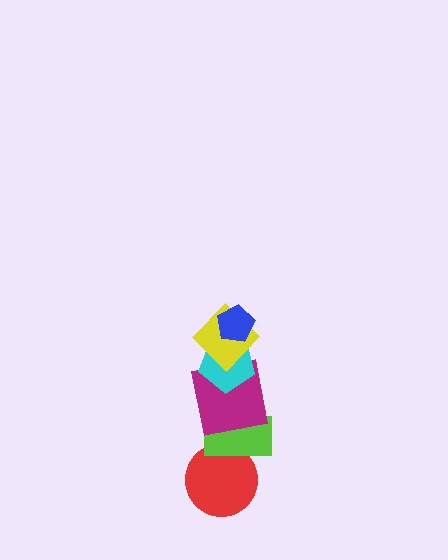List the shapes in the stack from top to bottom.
From top to bottom: the blue pentagon, the yellow diamond, the cyan pentagon, the magenta square, the lime rectangle, the red circle.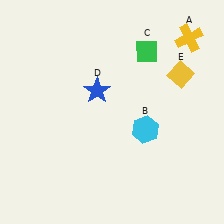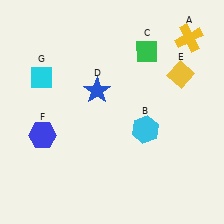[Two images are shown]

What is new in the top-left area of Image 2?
A cyan diamond (G) was added in the top-left area of Image 2.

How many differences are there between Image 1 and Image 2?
There are 2 differences between the two images.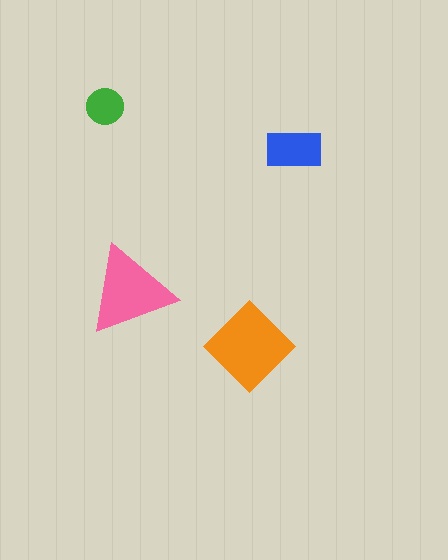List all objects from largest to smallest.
The orange diamond, the pink triangle, the blue rectangle, the green circle.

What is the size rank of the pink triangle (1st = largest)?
2nd.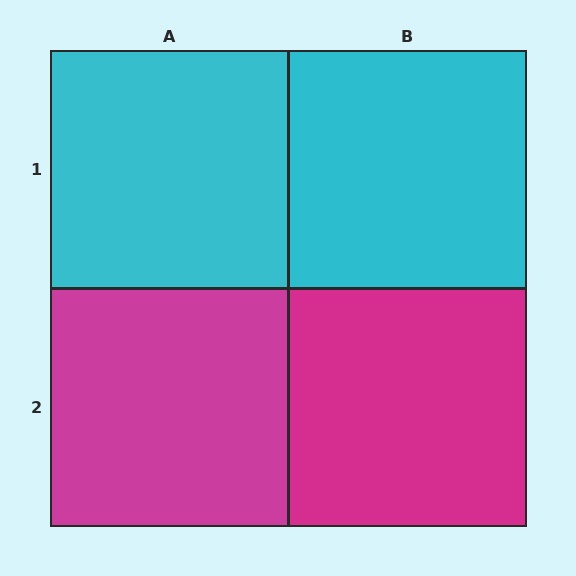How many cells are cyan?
2 cells are cyan.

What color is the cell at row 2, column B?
Magenta.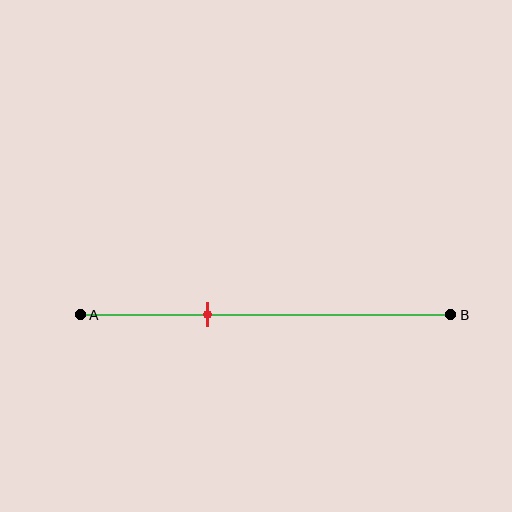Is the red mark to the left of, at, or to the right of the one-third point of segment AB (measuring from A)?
The red mark is approximately at the one-third point of segment AB.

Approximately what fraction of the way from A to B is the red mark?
The red mark is approximately 35% of the way from A to B.